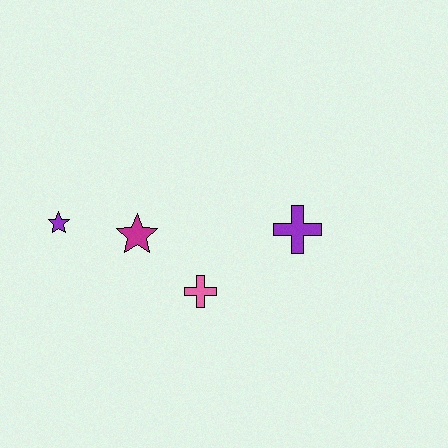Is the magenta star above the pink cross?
Yes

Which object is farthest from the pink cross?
The purple star is farthest from the pink cross.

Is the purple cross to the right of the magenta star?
Yes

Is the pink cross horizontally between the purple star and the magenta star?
No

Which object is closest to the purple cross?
The pink cross is closest to the purple cross.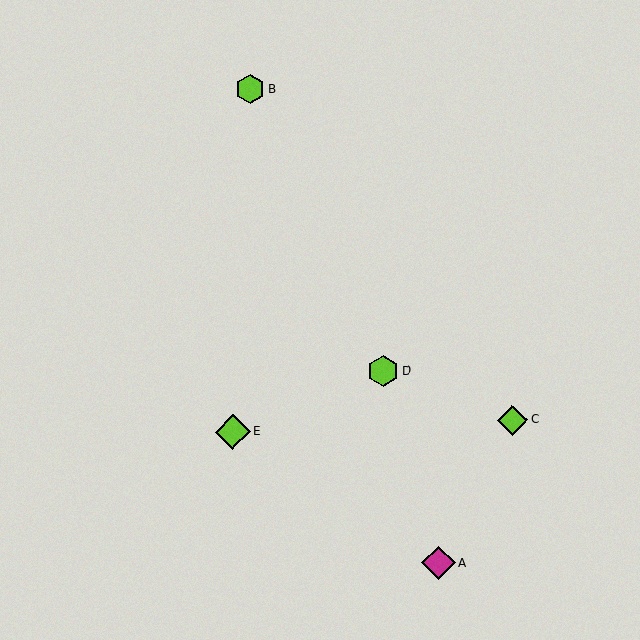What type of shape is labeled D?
Shape D is a lime hexagon.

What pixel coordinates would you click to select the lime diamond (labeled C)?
Click at (513, 420) to select the lime diamond C.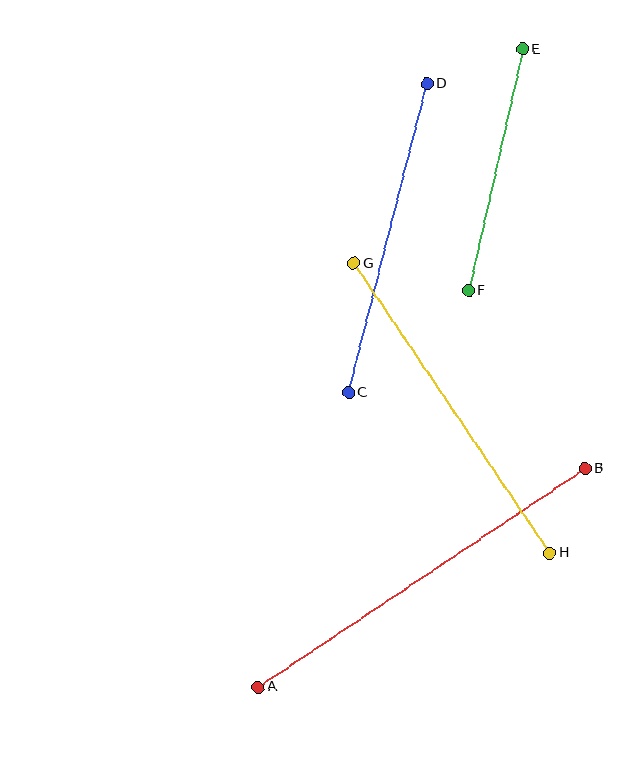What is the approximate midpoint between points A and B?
The midpoint is at approximately (422, 578) pixels.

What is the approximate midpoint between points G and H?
The midpoint is at approximately (452, 408) pixels.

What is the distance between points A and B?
The distance is approximately 393 pixels.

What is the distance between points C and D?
The distance is approximately 319 pixels.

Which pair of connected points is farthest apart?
Points A and B are farthest apart.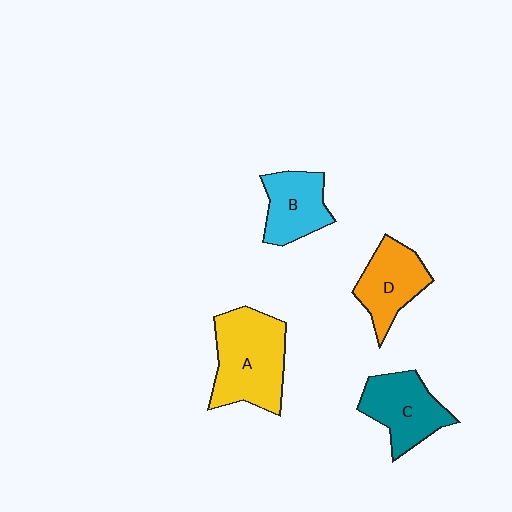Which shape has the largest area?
Shape A (yellow).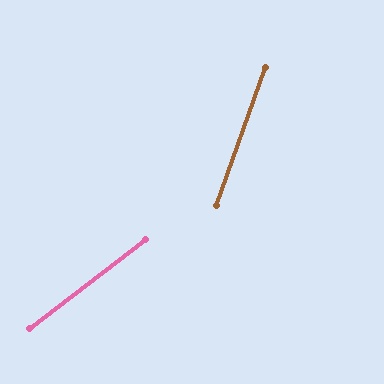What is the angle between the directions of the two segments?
Approximately 33 degrees.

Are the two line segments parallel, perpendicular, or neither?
Neither parallel nor perpendicular — they differ by about 33°.